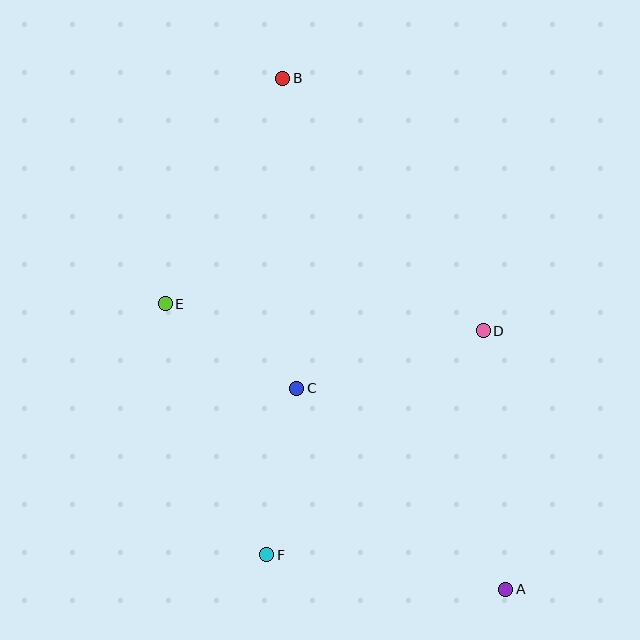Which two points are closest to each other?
Points C and E are closest to each other.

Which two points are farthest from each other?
Points A and B are farthest from each other.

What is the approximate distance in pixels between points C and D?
The distance between C and D is approximately 195 pixels.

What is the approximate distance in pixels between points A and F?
The distance between A and F is approximately 241 pixels.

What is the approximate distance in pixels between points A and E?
The distance between A and E is approximately 445 pixels.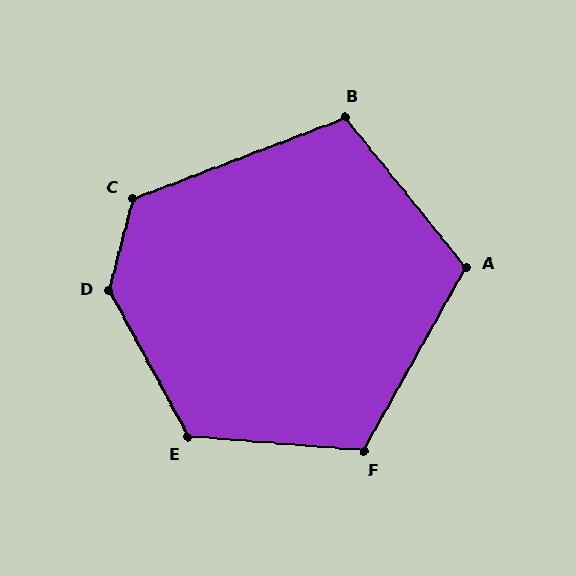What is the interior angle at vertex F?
Approximately 115 degrees (obtuse).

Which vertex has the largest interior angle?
D, at approximately 137 degrees.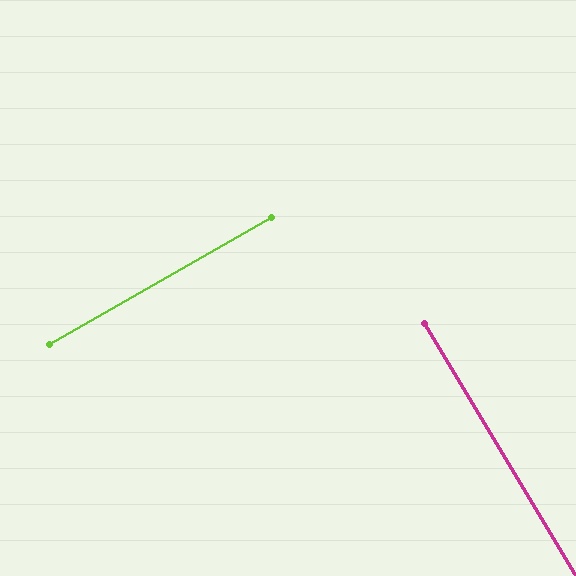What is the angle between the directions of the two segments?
Approximately 89 degrees.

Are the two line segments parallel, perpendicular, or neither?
Perpendicular — they meet at approximately 89°.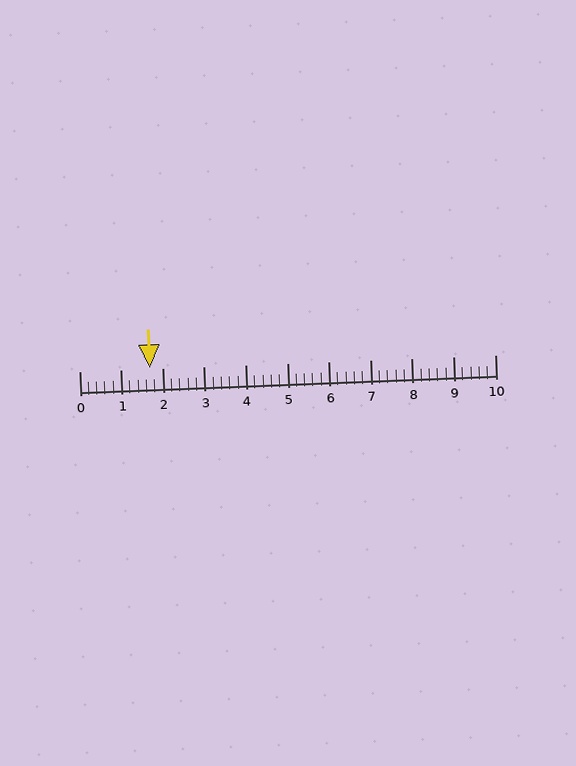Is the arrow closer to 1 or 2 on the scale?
The arrow is closer to 2.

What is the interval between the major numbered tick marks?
The major tick marks are spaced 1 units apart.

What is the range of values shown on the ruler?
The ruler shows values from 0 to 10.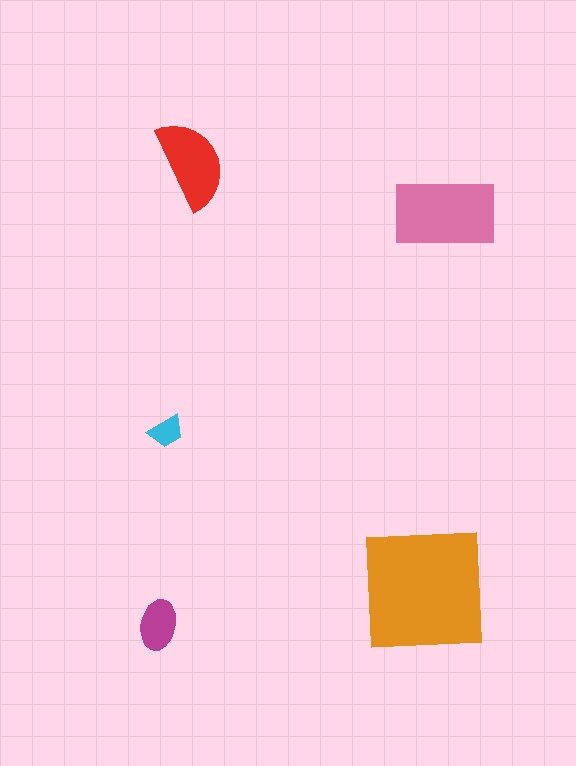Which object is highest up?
The red semicircle is topmost.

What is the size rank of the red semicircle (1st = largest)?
3rd.